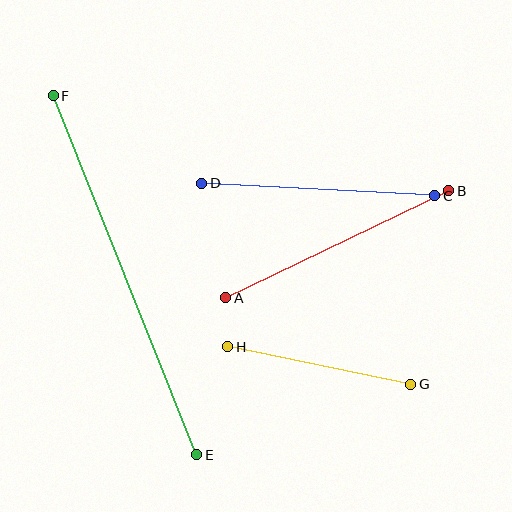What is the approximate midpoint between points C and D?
The midpoint is at approximately (318, 189) pixels.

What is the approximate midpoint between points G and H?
The midpoint is at approximately (319, 366) pixels.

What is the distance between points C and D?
The distance is approximately 234 pixels.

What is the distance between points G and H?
The distance is approximately 187 pixels.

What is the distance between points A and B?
The distance is approximately 248 pixels.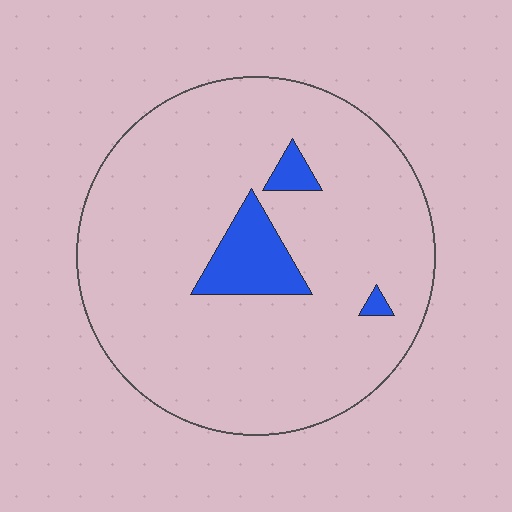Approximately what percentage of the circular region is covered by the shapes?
Approximately 10%.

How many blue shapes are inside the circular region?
3.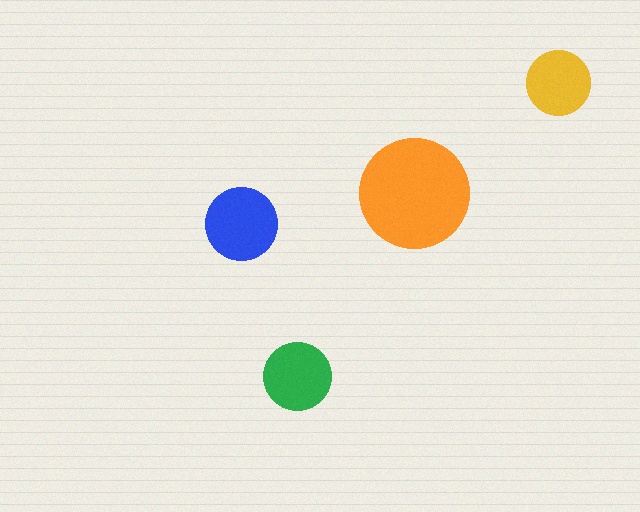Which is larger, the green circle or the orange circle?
The orange one.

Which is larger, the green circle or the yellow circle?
The green one.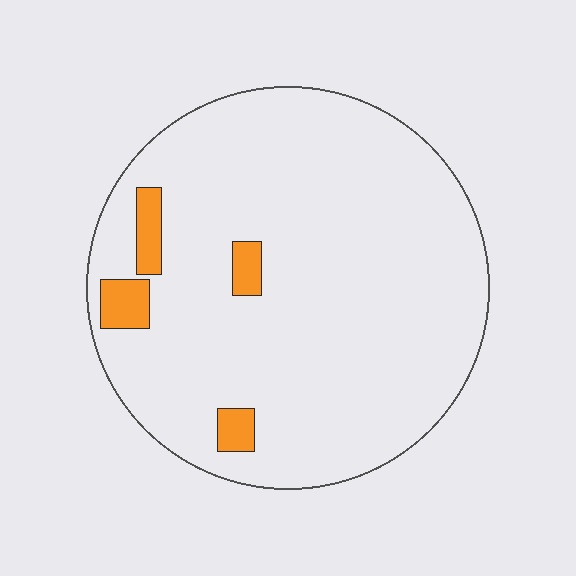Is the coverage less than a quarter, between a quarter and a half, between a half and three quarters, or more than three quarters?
Less than a quarter.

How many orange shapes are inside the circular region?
4.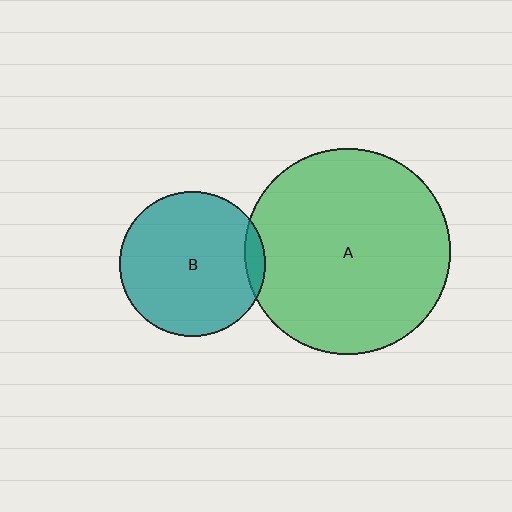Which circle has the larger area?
Circle A (green).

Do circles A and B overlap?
Yes.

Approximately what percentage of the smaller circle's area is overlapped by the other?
Approximately 5%.